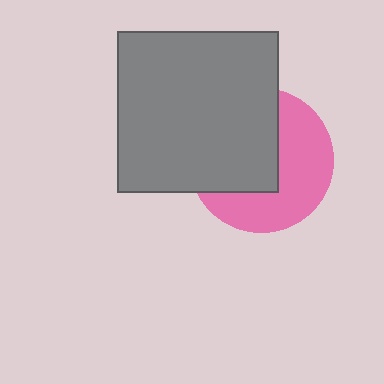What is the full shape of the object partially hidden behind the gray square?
The partially hidden object is a pink circle.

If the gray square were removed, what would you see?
You would see the complete pink circle.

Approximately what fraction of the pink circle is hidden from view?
Roughly 50% of the pink circle is hidden behind the gray square.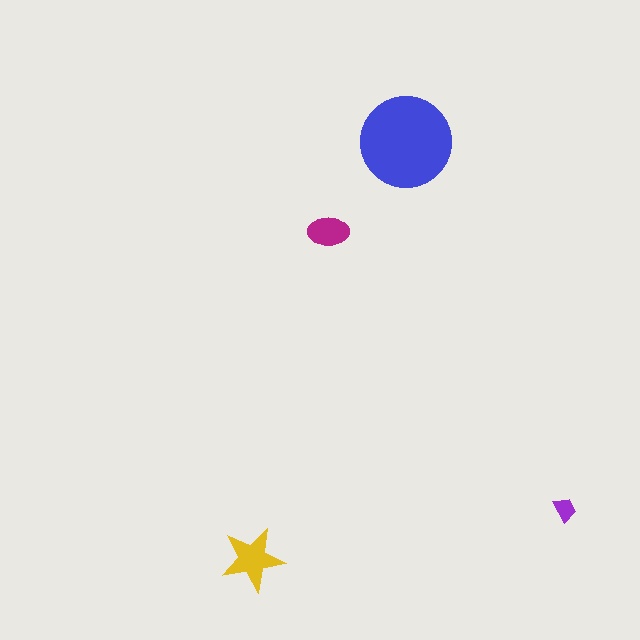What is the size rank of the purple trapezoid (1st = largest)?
4th.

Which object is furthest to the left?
The yellow star is leftmost.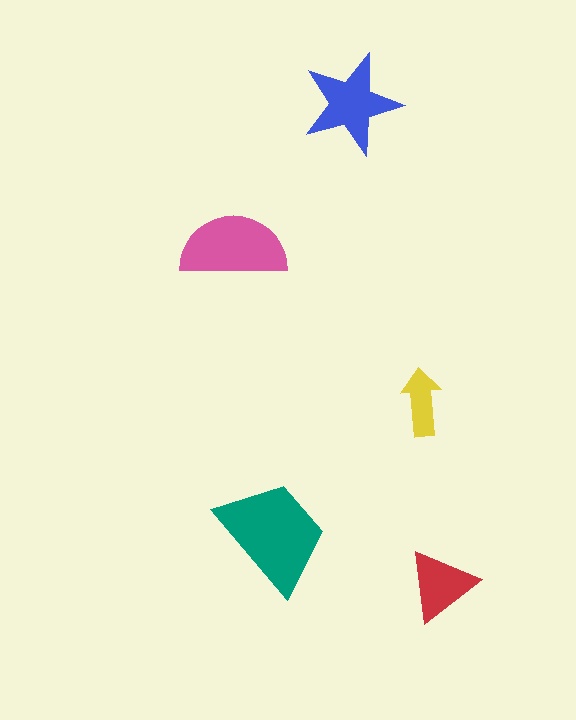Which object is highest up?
The blue star is topmost.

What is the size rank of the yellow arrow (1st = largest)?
5th.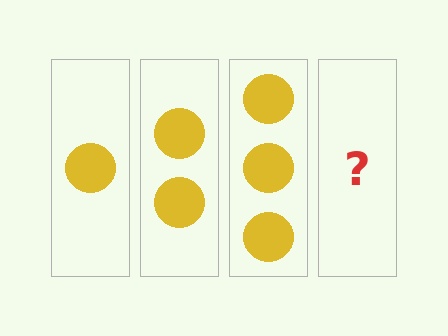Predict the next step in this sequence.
The next step is 4 circles.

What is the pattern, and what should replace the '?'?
The pattern is that each step adds one more circle. The '?' should be 4 circles.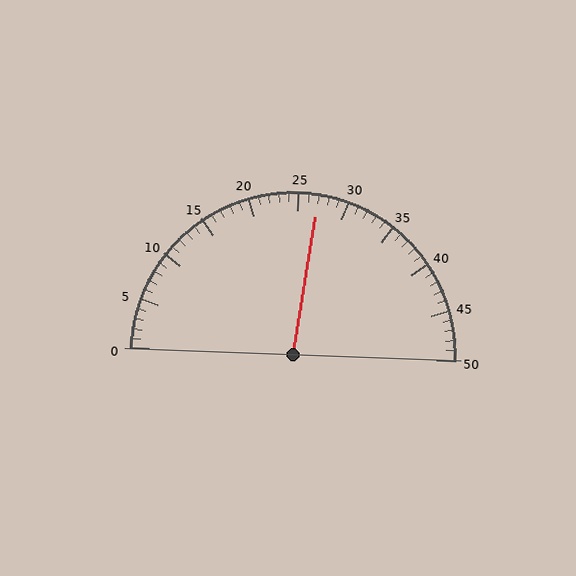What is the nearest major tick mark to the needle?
The nearest major tick mark is 25.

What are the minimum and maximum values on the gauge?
The gauge ranges from 0 to 50.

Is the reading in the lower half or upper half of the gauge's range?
The reading is in the upper half of the range (0 to 50).